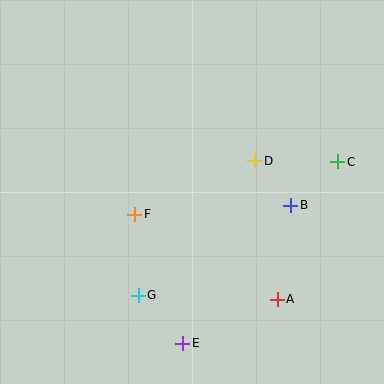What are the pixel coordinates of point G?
Point G is at (138, 295).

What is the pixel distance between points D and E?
The distance between D and E is 196 pixels.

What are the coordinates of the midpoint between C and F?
The midpoint between C and F is at (236, 188).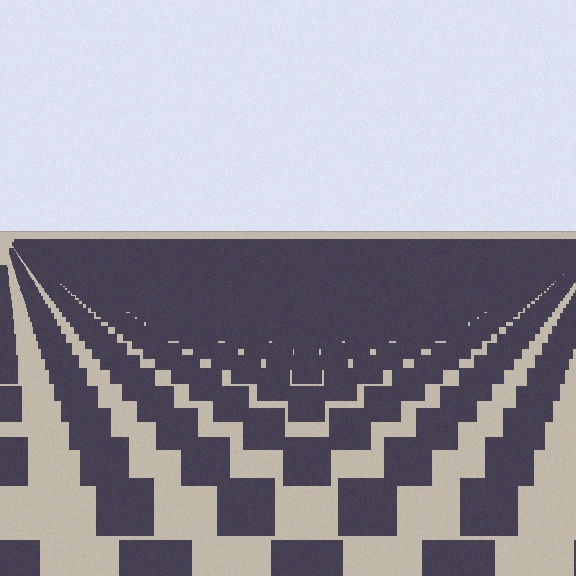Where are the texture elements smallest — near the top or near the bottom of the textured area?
Near the top.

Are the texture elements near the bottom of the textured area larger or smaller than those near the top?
Larger. Near the bottom, elements are closer to the viewer and appear at a bigger on-screen size.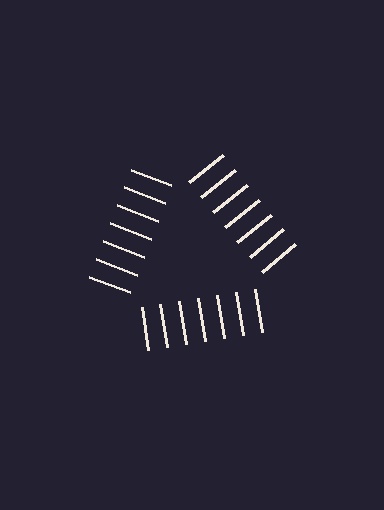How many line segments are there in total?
21 — 7 along each of the 3 edges.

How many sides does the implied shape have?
3 sides — the line-ends trace a triangle.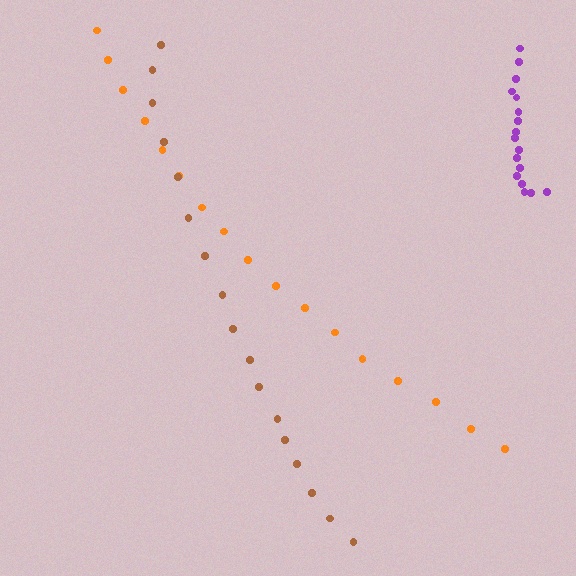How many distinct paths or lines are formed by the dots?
There are 3 distinct paths.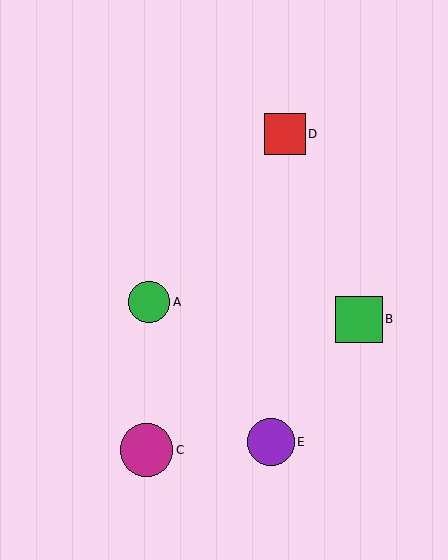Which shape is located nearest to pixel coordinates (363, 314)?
The green square (labeled B) at (359, 319) is nearest to that location.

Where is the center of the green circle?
The center of the green circle is at (149, 302).